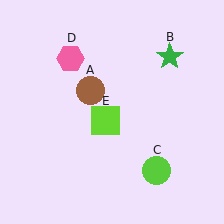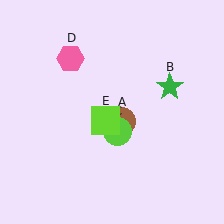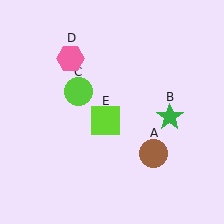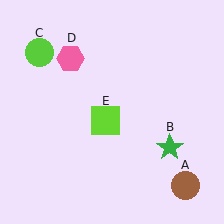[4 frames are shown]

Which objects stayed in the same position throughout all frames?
Pink hexagon (object D) and lime square (object E) remained stationary.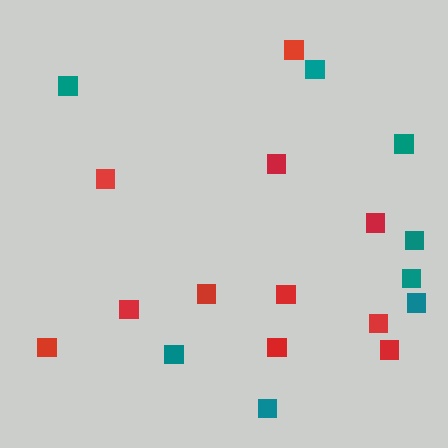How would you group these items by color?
There are 2 groups: one group of red squares (11) and one group of teal squares (8).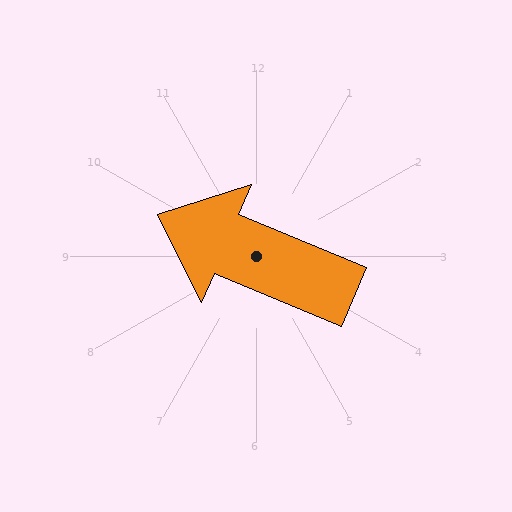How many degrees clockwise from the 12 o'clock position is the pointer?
Approximately 293 degrees.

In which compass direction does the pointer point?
Northwest.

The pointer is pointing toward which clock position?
Roughly 10 o'clock.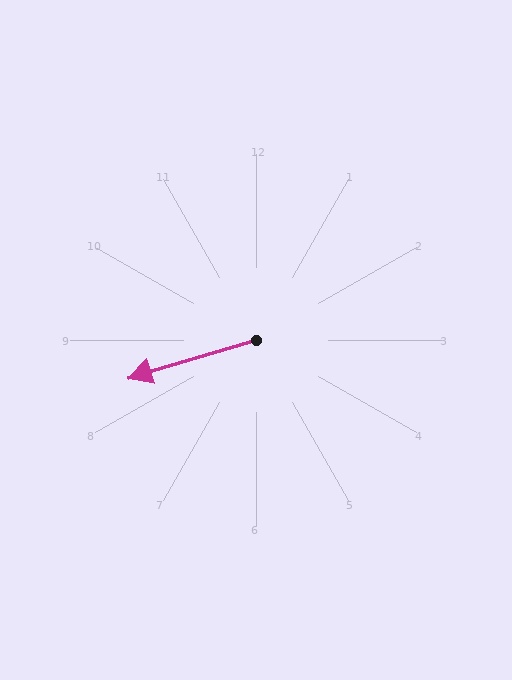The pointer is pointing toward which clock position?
Roughly 8 o'clock.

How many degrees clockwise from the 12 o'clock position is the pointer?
Approximately 254 degrees.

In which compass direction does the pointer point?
West.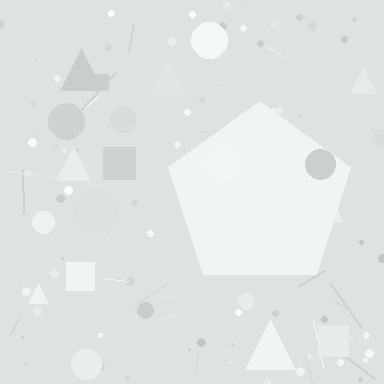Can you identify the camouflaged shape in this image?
The camouflaged shape is a pentagon.